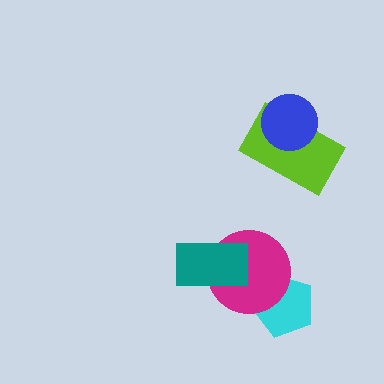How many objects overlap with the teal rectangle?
1 object overlaps with the teal rectangle.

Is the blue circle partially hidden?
No, no other shape covers it.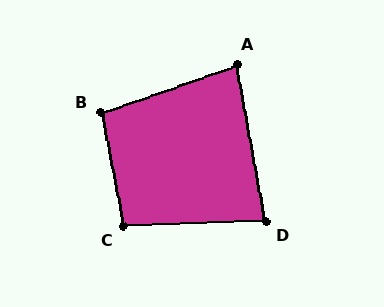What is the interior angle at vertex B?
Approximately 98 degrees (obtuse).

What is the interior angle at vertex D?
Approximately 82 degrees (acute).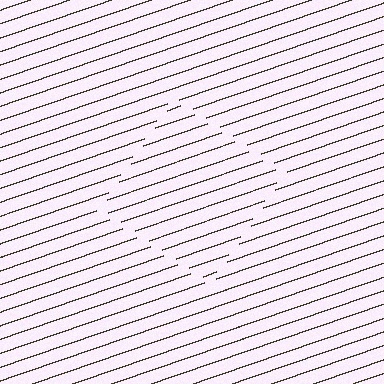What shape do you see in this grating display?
An illusory square. The interior of the shape contains the same grating, shifted by half a period — the contour is defined by the phase discontinuity where line-ends from the inner and outer gratings abut.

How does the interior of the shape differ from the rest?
The interior of the shape contains the same grating, shifted by half a period — the contour is defined by the phase discontinuity where line-ends from the inner and outer gratings abut.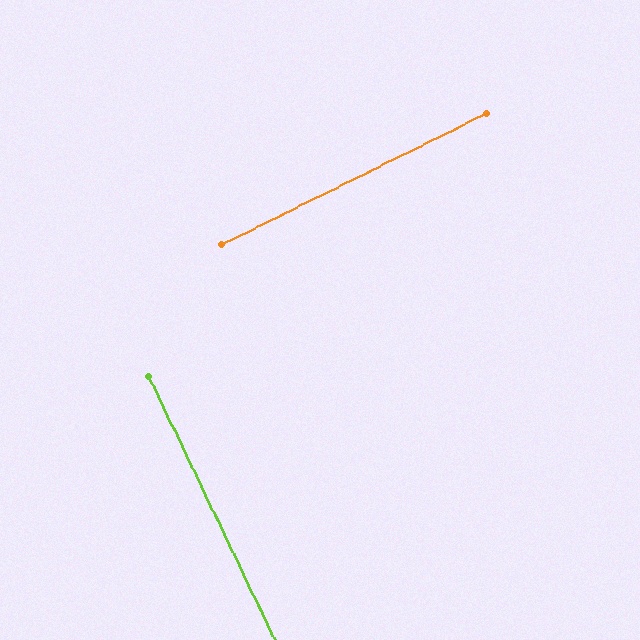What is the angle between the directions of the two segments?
Approximately 89 degrees.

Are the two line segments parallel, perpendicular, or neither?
Perpendicular — they meet at approximately 89°.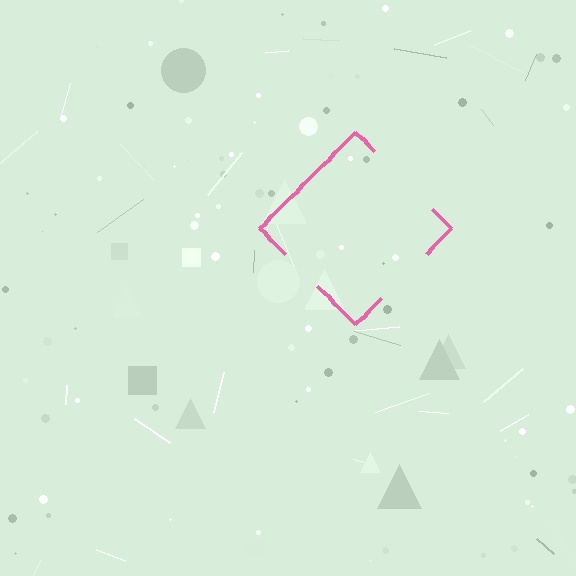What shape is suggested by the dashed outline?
The dashed outline suggests a diamond.